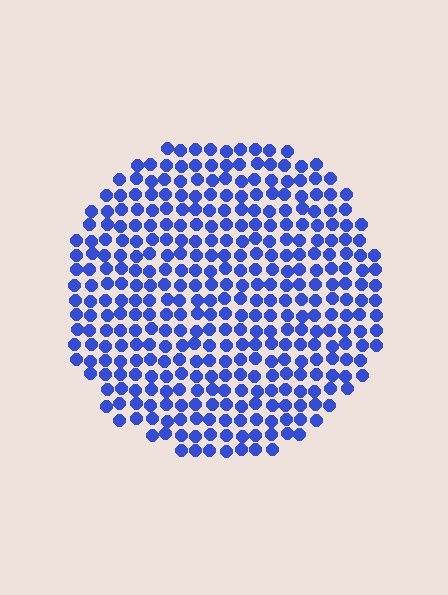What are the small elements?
The small elements are circles.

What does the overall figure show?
The overall figure shows a circle.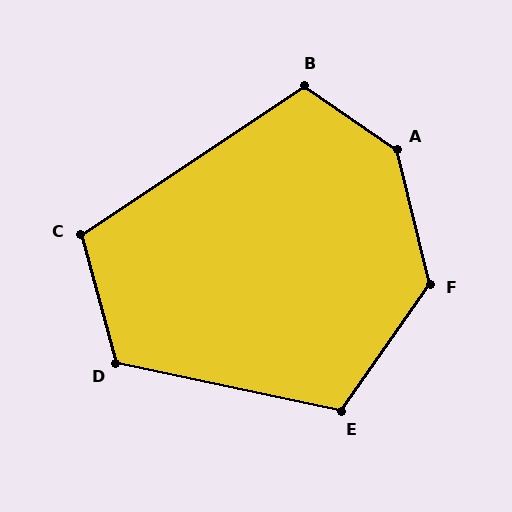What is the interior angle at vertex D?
Approximately 117 degrees (obtuse).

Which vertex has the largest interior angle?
A, at approximately 138 degrees.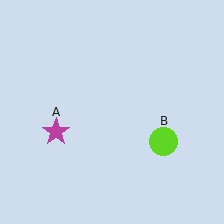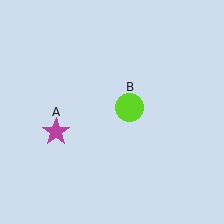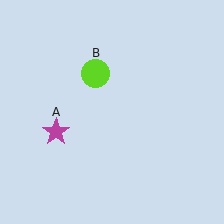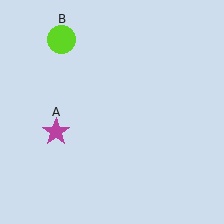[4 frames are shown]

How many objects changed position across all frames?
1 object changed position: lime circle (object B).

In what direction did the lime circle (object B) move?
The lime circle (object B) moved up and to the left.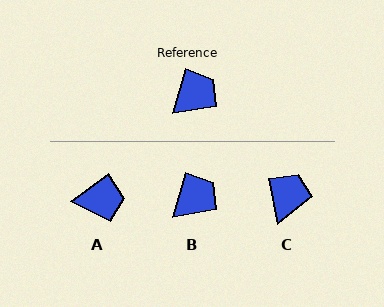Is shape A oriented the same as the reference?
No, it is off by about 37 degrees.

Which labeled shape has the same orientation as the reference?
B.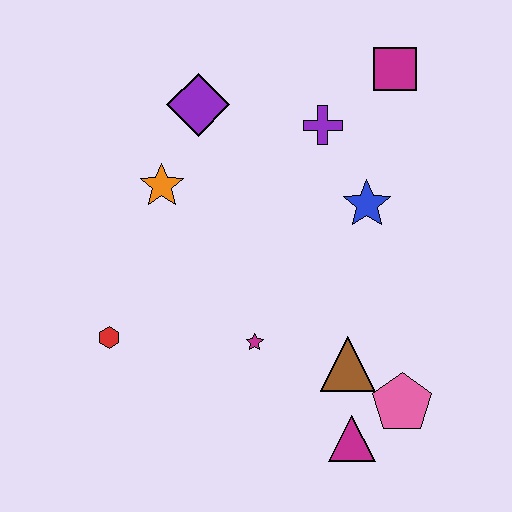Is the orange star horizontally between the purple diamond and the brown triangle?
No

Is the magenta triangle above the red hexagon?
No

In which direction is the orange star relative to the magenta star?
The orange star is above the magenta star.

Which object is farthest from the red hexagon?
The magenta square is farthest from the red hexagon.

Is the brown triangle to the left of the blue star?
Yes